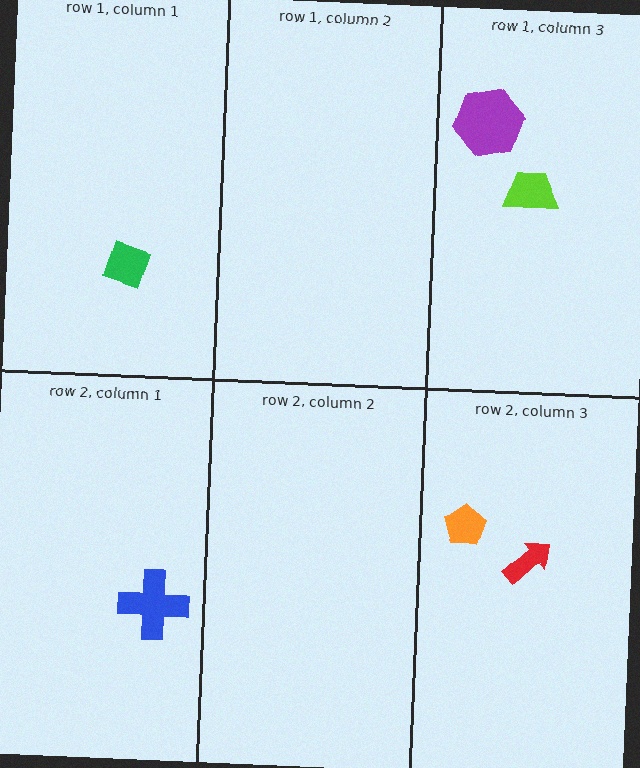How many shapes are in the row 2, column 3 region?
2.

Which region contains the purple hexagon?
The row 1, column 3 region.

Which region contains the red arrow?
The row 2, column 3 region.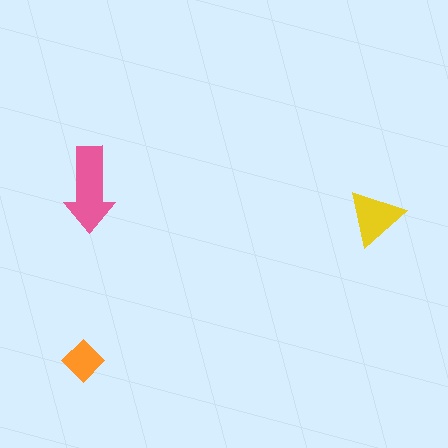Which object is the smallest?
The orange diamond.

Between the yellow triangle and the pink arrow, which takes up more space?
The pink arrow.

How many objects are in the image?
There are 3 objects in the image.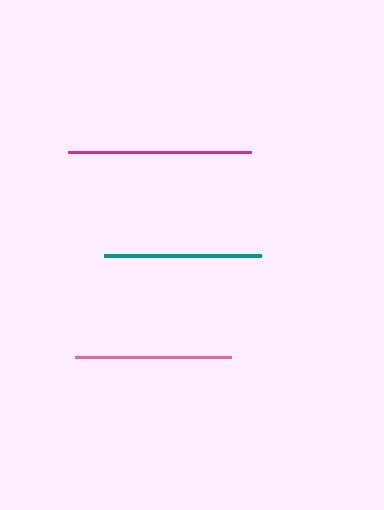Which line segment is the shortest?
The pink line is the shortest at approximately 155 pixels.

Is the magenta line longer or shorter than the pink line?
The magenta line is longer than the pink line.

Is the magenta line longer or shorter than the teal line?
The magenta line is longer than the teal line.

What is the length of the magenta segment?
The magenta segment is approximately 183 pixels long.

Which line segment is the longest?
The magenta line is the longest at approximately 183 pixels.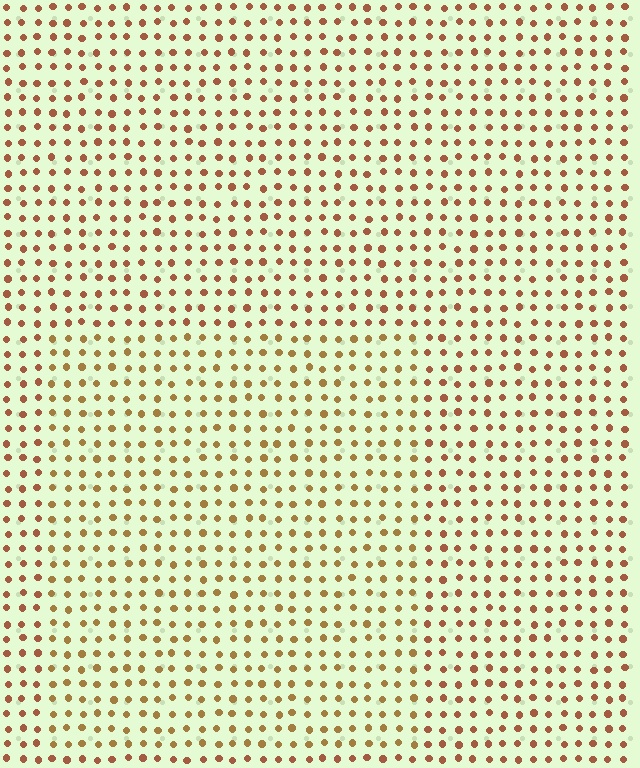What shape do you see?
I see a rectangle.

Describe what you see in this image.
The image is filled with small brown elements in a uniform arrangement. A rectangle-shaped region is visible where the elements are tinted to a slightly different hue, forming a subtle color boundary.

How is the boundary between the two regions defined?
The boundary is defined purely by a slight shift in hue (about 21 degrees). Spacing, size, and orientation are identical on both sides.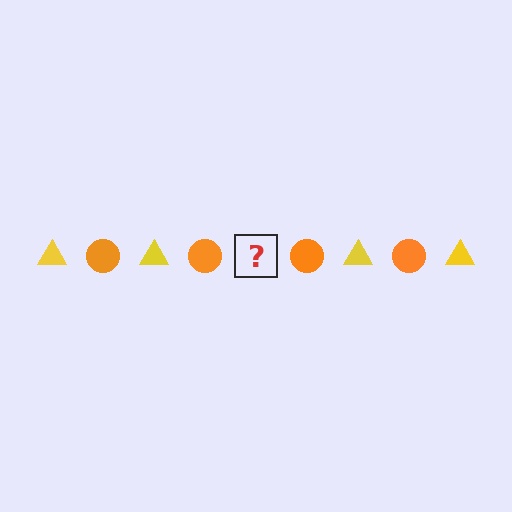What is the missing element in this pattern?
The missing element is a yellow triangle.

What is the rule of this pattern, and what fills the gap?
The rule is that the pattern alternates between yellow triangle and orange circle. The gap should be filled with a yellow triangle.